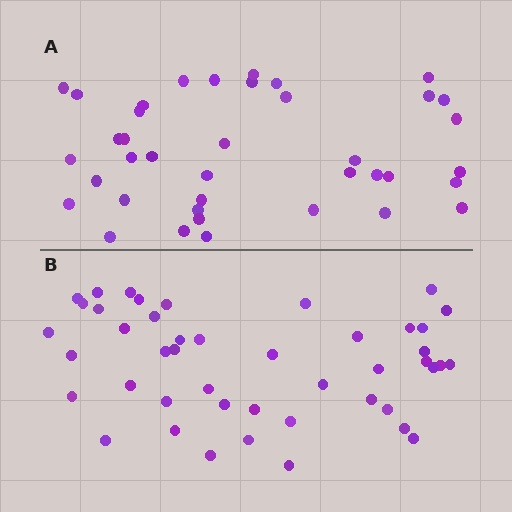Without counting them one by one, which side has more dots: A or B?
Region B (the bottom region) has more dots.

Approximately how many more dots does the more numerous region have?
Region B has about 6 more dots than region A.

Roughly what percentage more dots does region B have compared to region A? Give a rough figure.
About 15% more.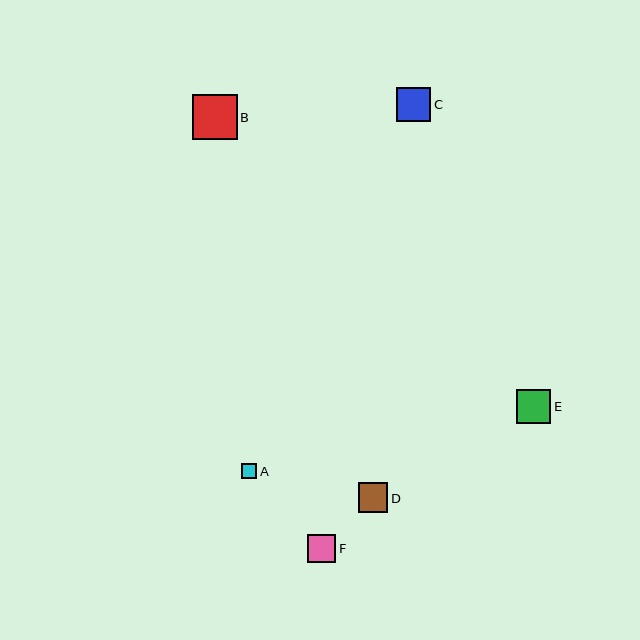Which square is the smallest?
Square A is the smallest with a size of approximately 15 pixels.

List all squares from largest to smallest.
From largest to smallest: B, E, C, D, F, A.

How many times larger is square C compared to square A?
Square C is approximately 2.2 times the size of square A.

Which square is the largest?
Square B is the largest with a size of approximately 44 pixels.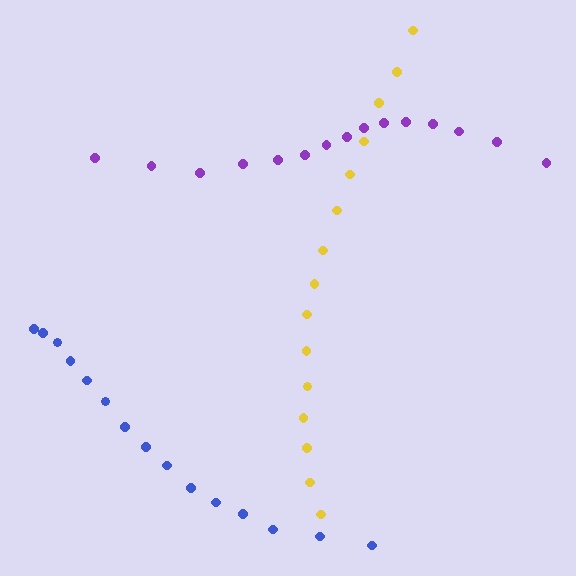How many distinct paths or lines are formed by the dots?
There are 3 distinct paths.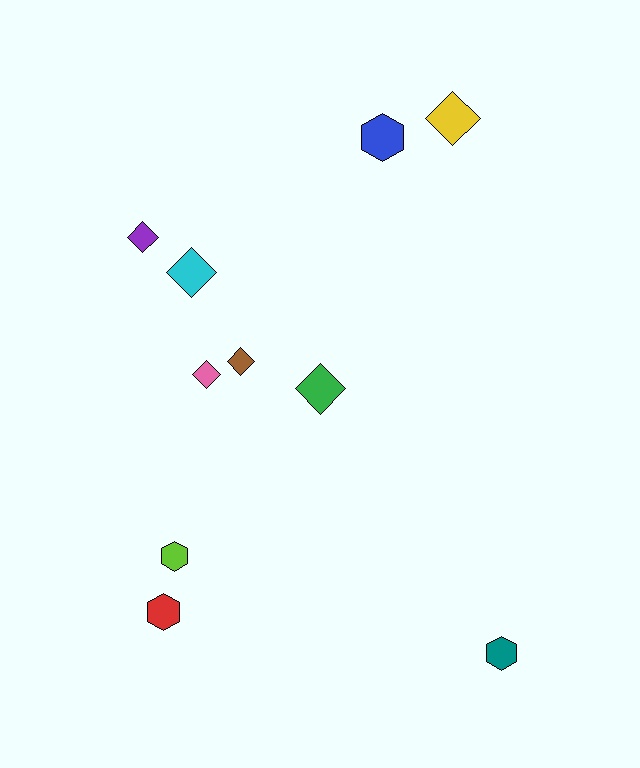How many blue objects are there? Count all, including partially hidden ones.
There is 1 blue object.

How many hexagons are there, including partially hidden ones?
There are 4 hexagons.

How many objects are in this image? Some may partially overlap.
There are 10 objects.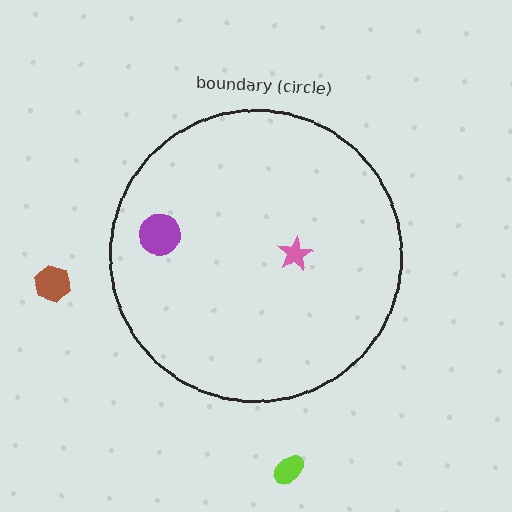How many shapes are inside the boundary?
2 inside, 2 outside.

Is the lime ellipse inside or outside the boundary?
Outside.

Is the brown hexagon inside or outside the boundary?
Outside.